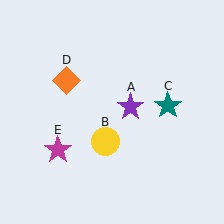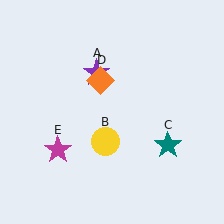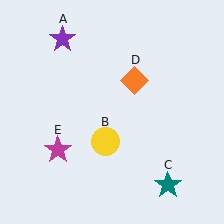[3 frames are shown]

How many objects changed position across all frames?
3 objects changed position: purple star (object A), teal star (object C), orange diamond (object D).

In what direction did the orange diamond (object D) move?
The orange diamond (object D) moved right.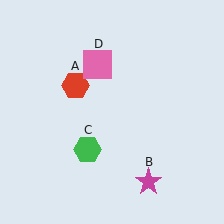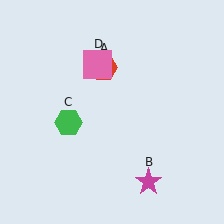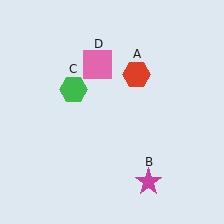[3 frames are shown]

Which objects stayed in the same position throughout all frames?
Magenta star (object B) and pink square (object D) remained stationary.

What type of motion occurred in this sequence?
The red hexagon (object A), green hexagon (object C) rotated clockwise around the center of the scene.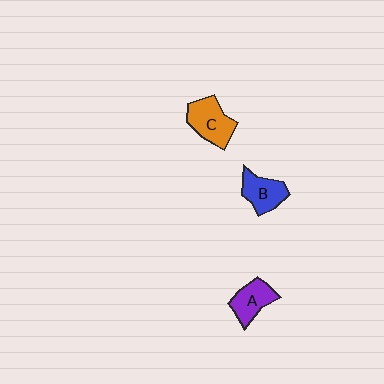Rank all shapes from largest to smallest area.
From largest to smallest: C (orange), B (blue), A (purple).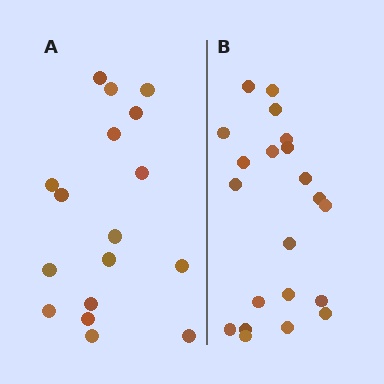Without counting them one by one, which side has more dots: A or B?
Region B (the right region) has more dots.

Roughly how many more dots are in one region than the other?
Region B has about 4 more dots than region A.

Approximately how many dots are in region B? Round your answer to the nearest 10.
About 20 dots. (The exact count is 21, which rounds to 20.)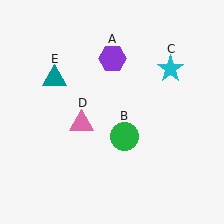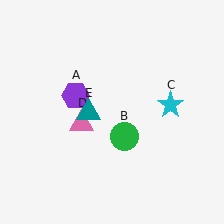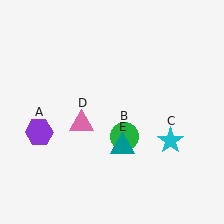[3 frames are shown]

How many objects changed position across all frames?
3 objects changed position: purple hexagon (object A), cyan star (object C), teal triangle (object E).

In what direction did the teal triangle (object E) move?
The teal triangle (object E) moved down and to the right.